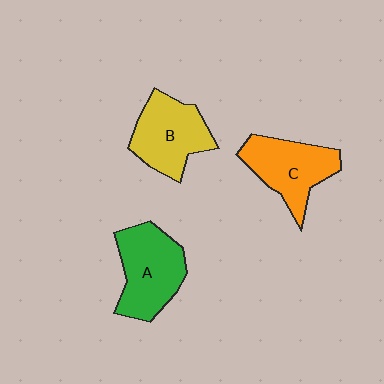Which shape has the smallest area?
Shape C (orange).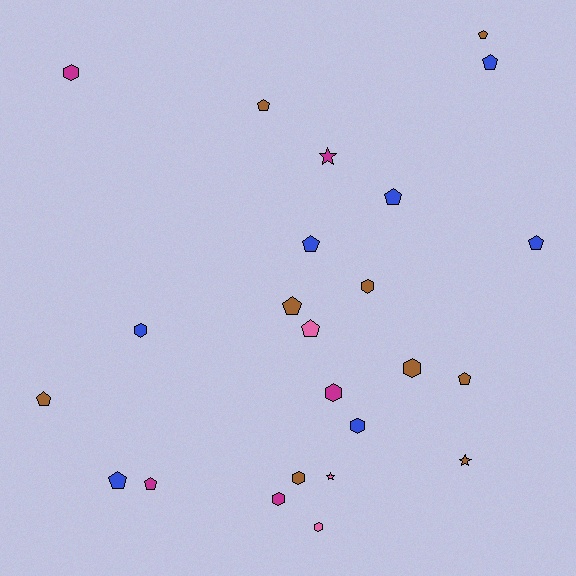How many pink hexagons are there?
There is 1 pink hexagon.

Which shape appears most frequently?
Pentagon, with 12 objects.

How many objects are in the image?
There are 24 objects.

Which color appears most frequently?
Brown, with 9 objects.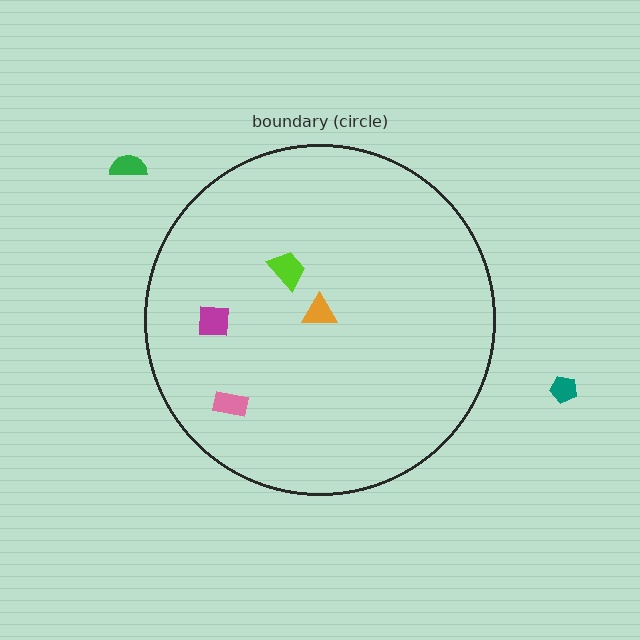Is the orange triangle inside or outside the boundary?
Inside.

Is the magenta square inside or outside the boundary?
Inside.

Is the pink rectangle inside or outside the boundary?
Inside.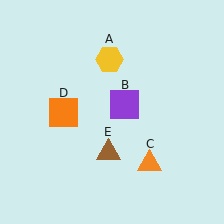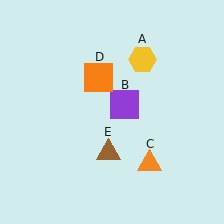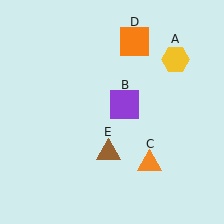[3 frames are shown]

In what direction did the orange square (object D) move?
The orange square (object D) moved up and to the right.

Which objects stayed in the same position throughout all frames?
Purple square (object B) and orange triangle (object C) and brown triangle (object E) remained stationary.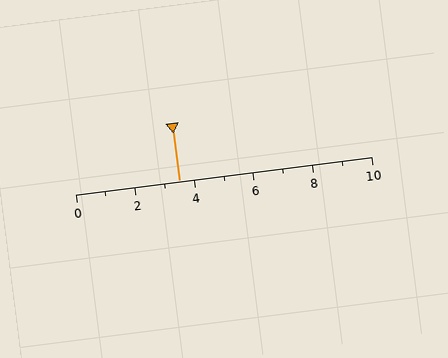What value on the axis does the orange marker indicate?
The marker indicates approximately 3.5.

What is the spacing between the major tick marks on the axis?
The major ticks are spaced 2 apart.